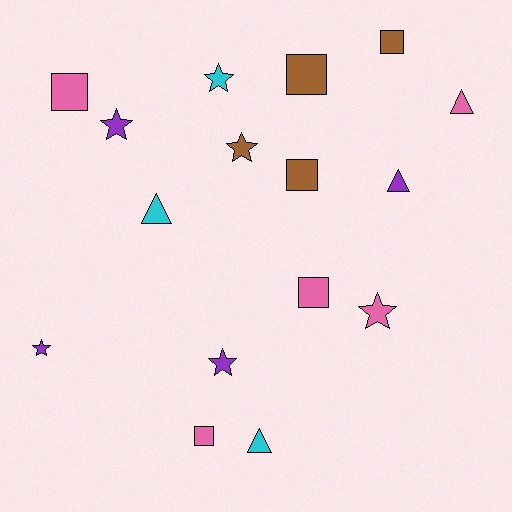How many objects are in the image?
There are 16 objects.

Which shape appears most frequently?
Star, with 6 objects.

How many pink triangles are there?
There is 1 pink triangle.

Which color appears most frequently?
Pink, with 5 objects.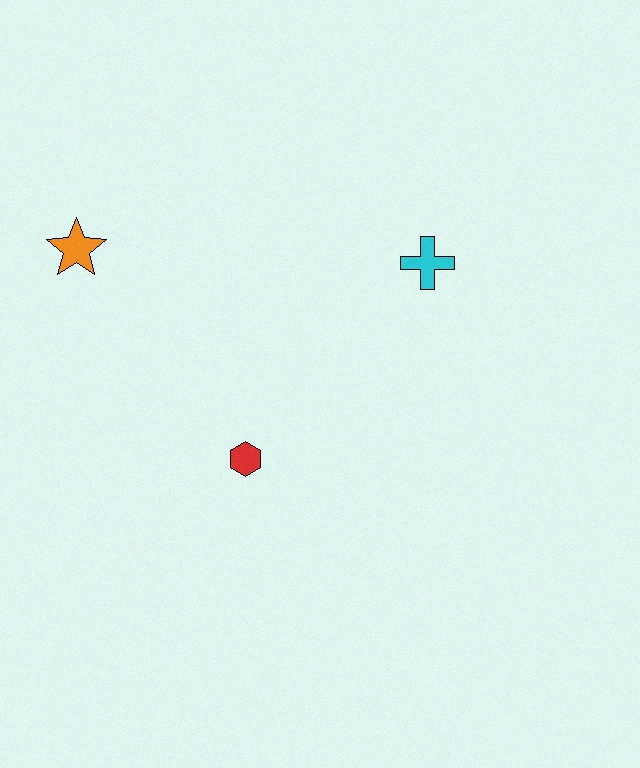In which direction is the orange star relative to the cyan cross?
The orange star is to the left of the cyan cross.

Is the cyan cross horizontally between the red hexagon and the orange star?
No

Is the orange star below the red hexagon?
No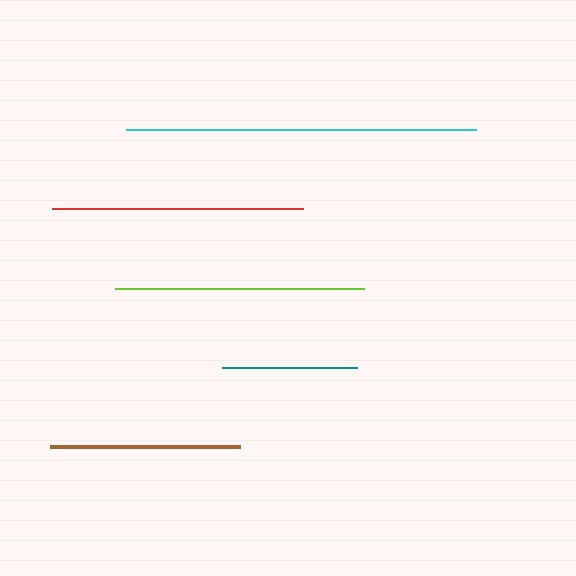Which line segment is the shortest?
The teal line is the shortest at approximately 135 pixels.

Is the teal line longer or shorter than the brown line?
The brown line is longer than the teal line.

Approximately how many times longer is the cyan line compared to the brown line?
The cyan line is approximately 1.8 times the length of the brown line.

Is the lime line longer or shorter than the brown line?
The lime line is longer than the brown line.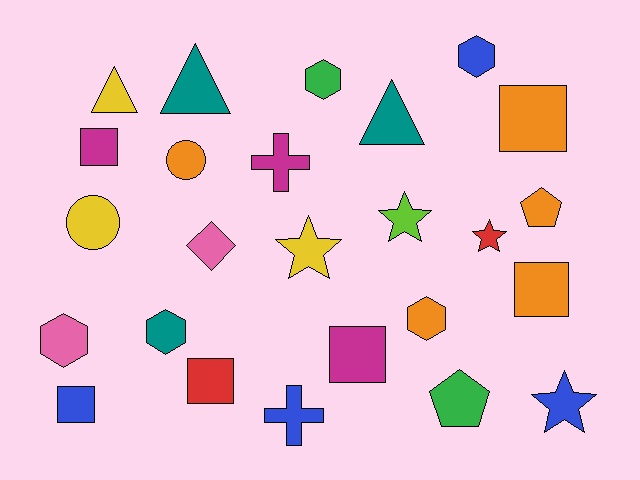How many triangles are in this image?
There are 3 triangles.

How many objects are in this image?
There are 25 objects.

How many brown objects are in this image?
There are no brown objects.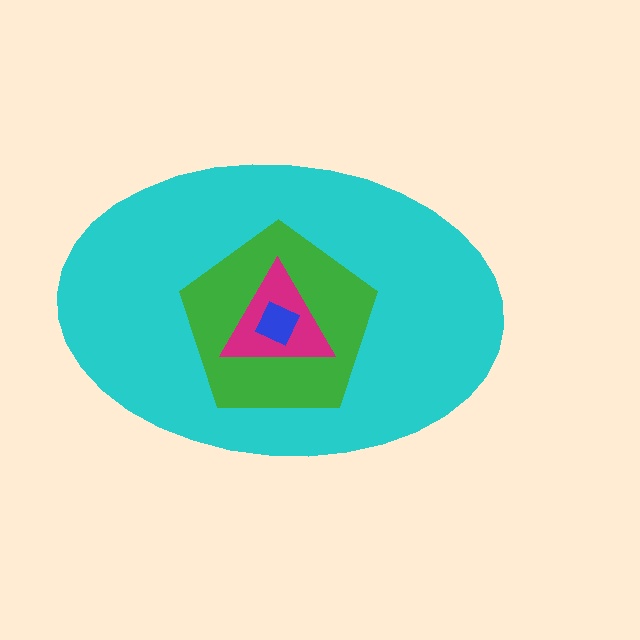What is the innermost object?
The blue square.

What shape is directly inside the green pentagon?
The magenta triangle.